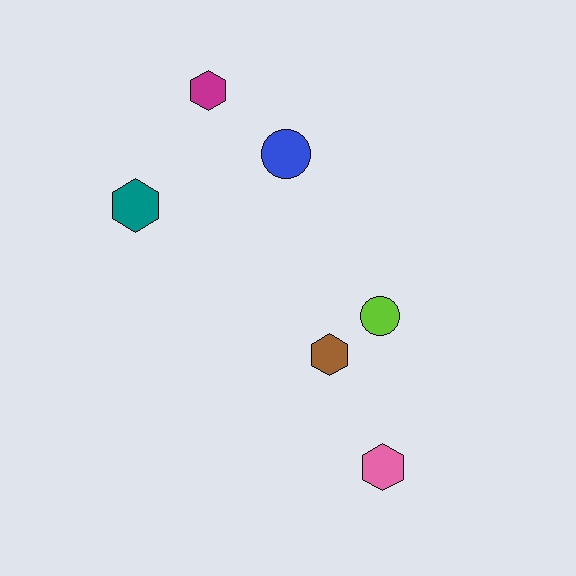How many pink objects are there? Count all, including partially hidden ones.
There is 1 pink object.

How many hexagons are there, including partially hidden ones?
There are 4 hexagons.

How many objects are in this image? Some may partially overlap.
There are 6 objects.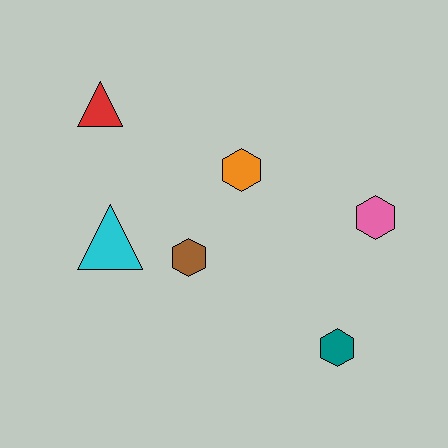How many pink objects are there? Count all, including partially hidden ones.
There is 1 pink object.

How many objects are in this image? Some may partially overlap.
There are 6 objects.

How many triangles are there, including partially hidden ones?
There are 2 triangles.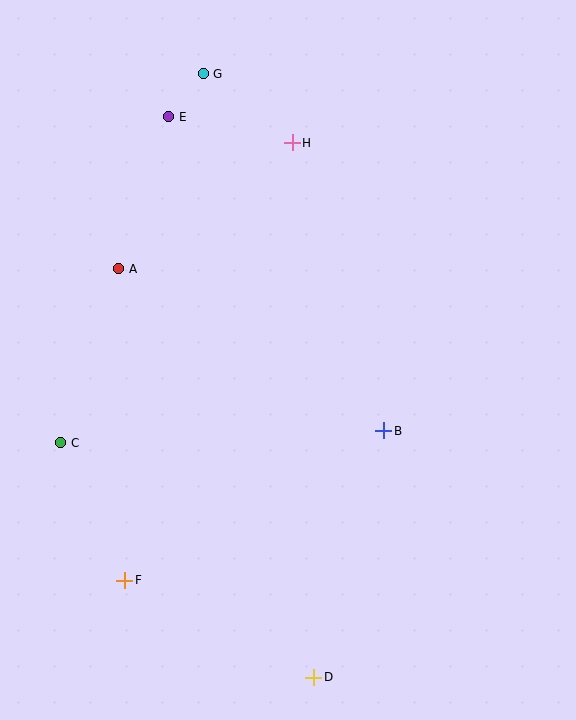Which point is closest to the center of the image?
Point B at (384, 431) is closest to the center.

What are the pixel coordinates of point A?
Point A is at (119, 269).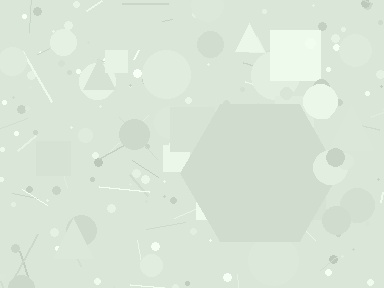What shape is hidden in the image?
A hexagon is hidden in the image.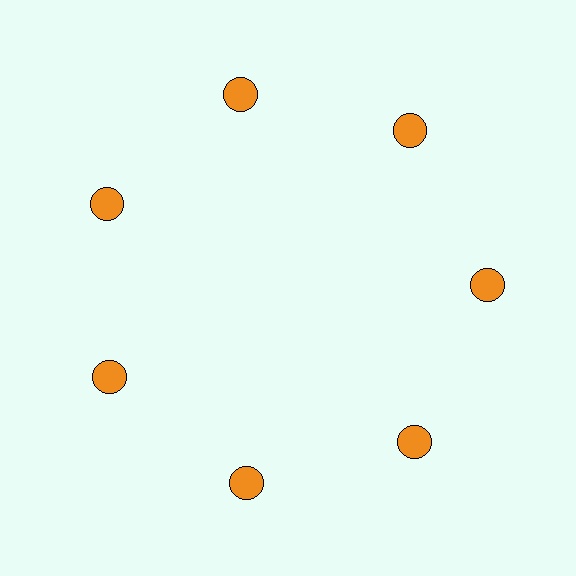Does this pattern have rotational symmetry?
Yes, this pattern has 7-fold rotational symmetry. It looks the same after rotating 51 degrees around the center.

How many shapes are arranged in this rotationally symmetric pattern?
There are 7 shapes, arranged in 7 groups of 1.